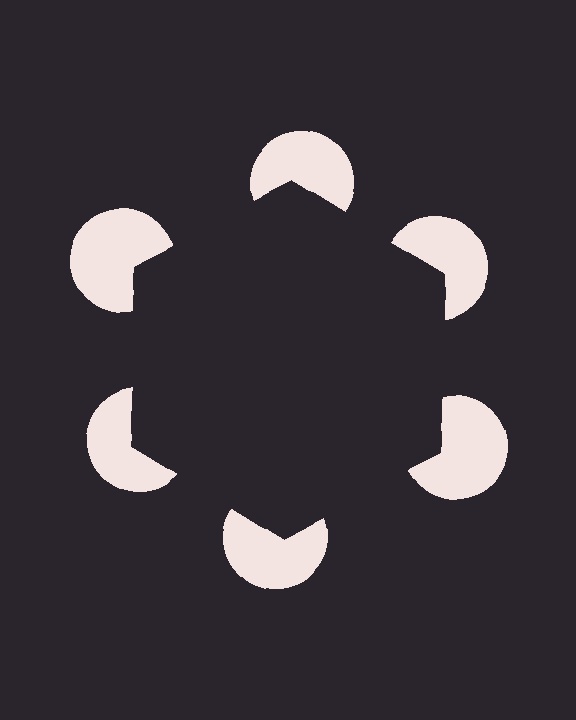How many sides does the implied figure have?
6 sides.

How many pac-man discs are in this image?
There are 6 — one at each vertex of the illusory hexagon.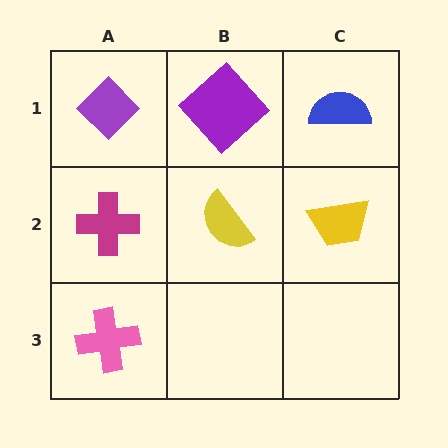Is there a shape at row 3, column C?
No, that cell is empty.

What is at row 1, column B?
A purple diamond.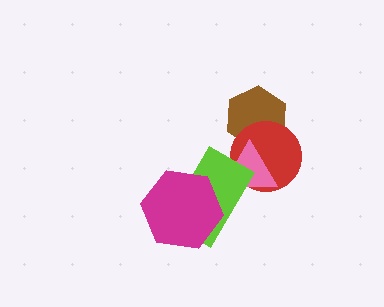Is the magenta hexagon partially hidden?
No, no other shape covers it.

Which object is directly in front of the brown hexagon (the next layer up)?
The red circle is directly in front of the brown hexagon.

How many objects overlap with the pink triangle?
3 objects overlap with the pink triangle.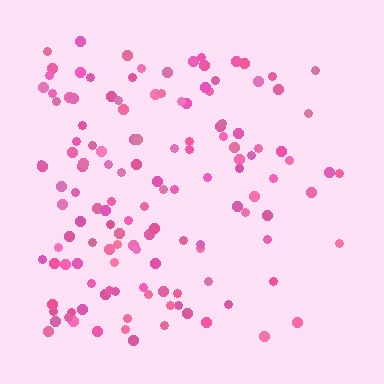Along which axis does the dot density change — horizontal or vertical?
Horizontal.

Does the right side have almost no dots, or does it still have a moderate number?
Still a moderate number, just noticeably fewer than the left.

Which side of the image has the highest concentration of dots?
The left.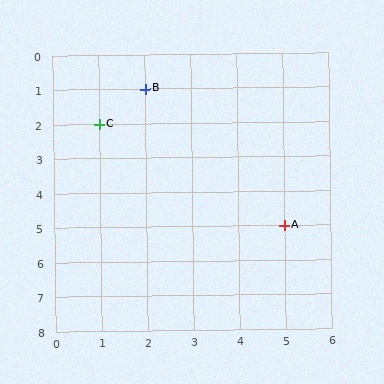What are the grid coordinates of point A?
Point A is at grid coordinates (5, 5).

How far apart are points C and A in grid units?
Points C and A are 4 columns and 3 rows apart (about 5.0 grid units diagonally).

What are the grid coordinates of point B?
Point B is at grid coordinates (2, 1).